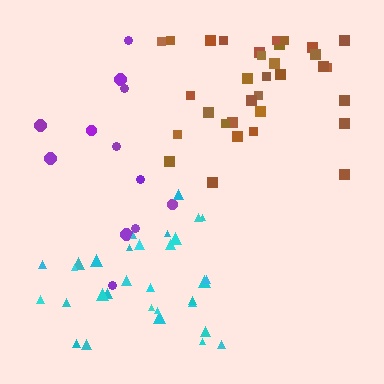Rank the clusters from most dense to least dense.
cyan, brown, purple.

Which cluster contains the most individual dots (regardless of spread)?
Brown (33).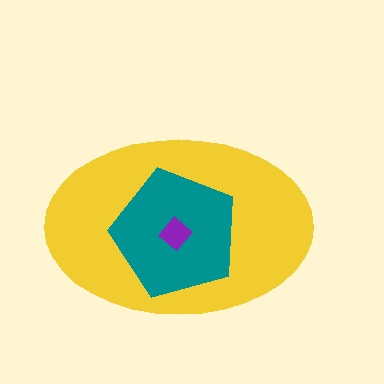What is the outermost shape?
The yellow ellipse.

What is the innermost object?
The purple diamond.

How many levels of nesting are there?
3.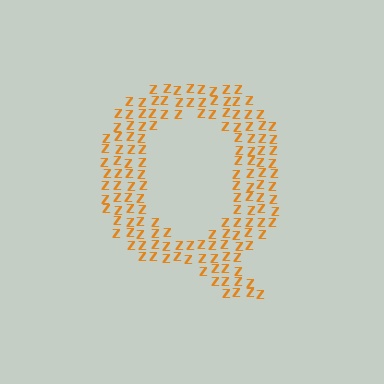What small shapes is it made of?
It is made of small letter Z's.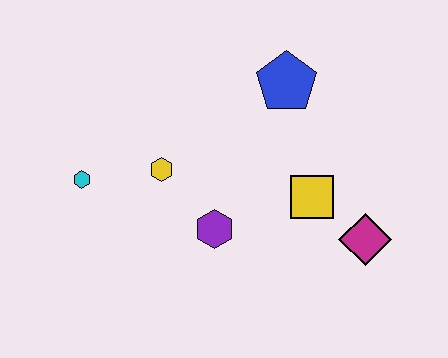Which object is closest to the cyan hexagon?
The yellow hexagon is closest to the cyan hexagon.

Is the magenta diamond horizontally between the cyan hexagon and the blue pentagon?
No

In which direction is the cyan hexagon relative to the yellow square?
The cyan hexagon is to the left of the yellow square.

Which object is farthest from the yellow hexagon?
The magenta diamond is farthest from the yellow hexagon.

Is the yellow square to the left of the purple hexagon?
No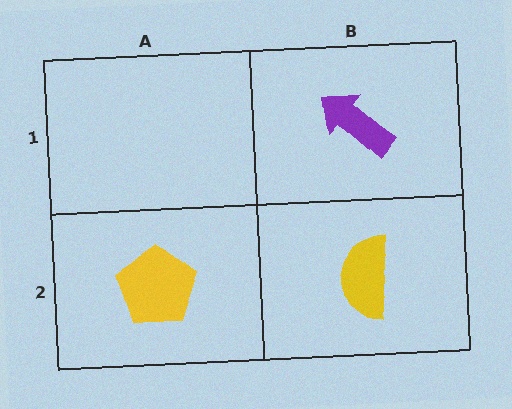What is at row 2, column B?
A yellow semicircle.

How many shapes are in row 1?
1 shape.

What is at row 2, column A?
A yellow pentagon.